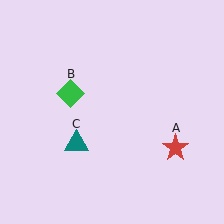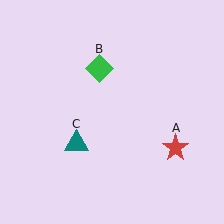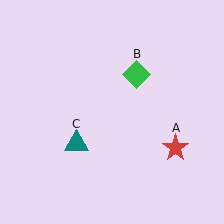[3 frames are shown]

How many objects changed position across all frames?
1 object changed position: green diamond (object B).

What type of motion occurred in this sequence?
The green diamond (object B) rotated clockwise around the center of the scene.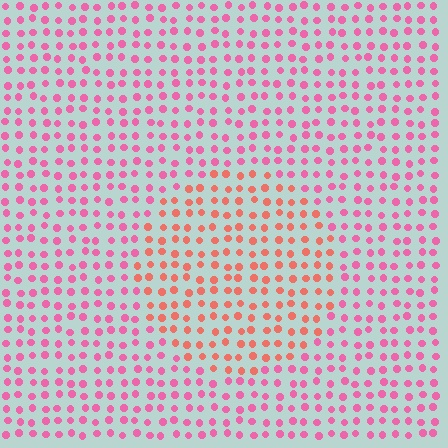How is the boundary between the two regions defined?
The boundary is defined purely by a slight shift in hue (about 35 degrees). Spacing, size, and orientation are identical on both sides.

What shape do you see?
I see a circle.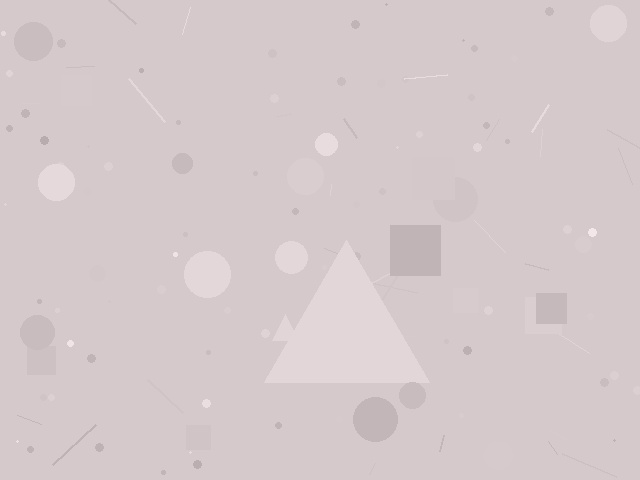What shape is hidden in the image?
A triangle is hidden in the image.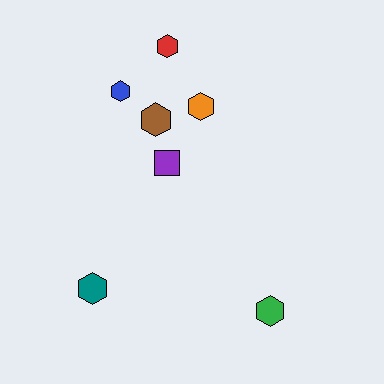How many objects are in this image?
There are 7 objects.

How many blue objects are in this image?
There is 1 blue object.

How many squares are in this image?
There is 1 square.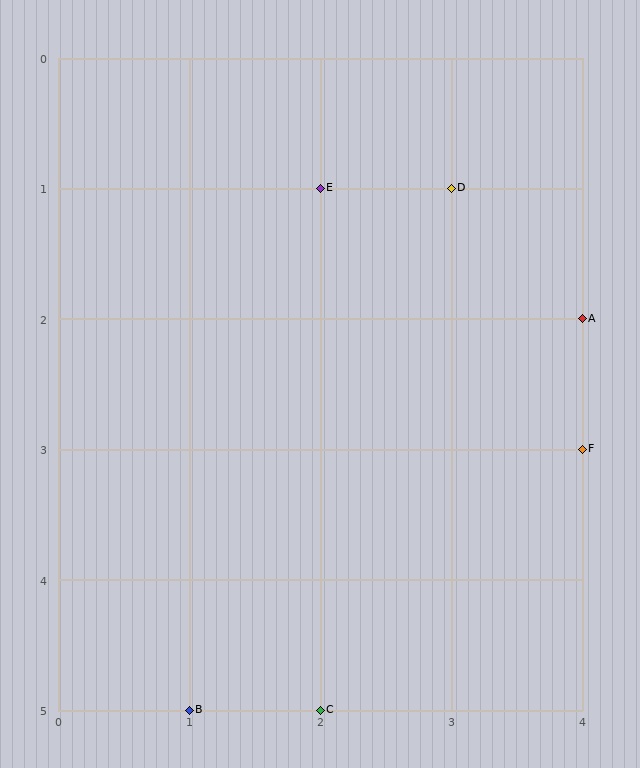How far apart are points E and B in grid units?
Points E and B are 1 column and 4 rows apart (about 4.1 grid units diagonally).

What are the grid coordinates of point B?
Point B is at grid coordinates (1, 5).